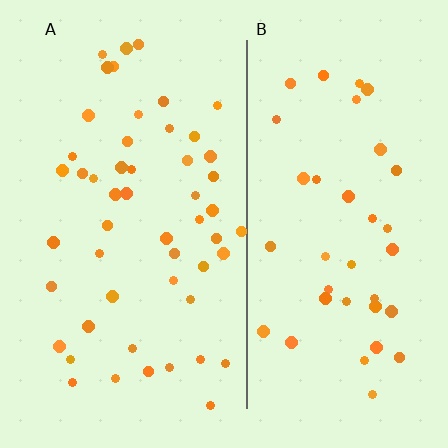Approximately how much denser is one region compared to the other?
Approximately 1.3× — region A over region B.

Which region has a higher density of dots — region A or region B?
A (the left).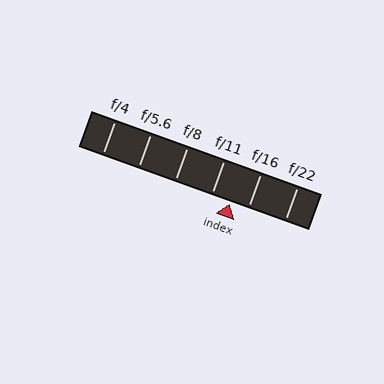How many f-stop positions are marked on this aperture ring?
There are 6 f-stop positions marked.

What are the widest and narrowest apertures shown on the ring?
The widest aperture shown is f/4 and the narrowest is f/22.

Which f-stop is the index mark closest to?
The index mark is closest to f/16.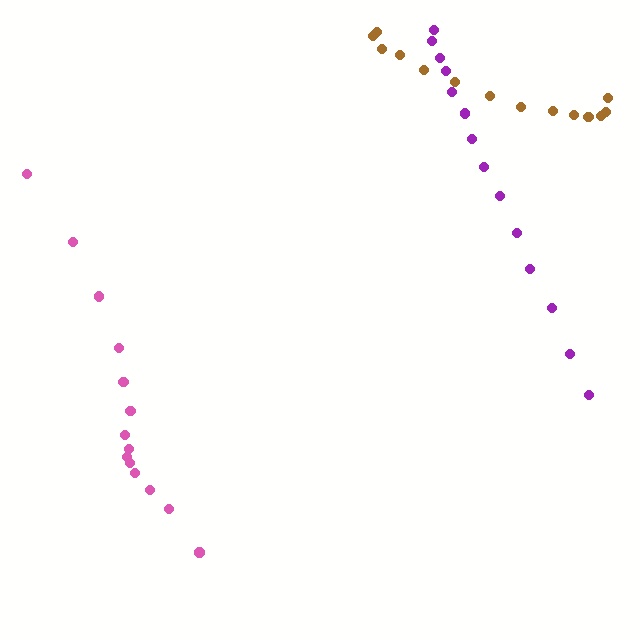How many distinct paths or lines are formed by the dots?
There are 3 distinct paths.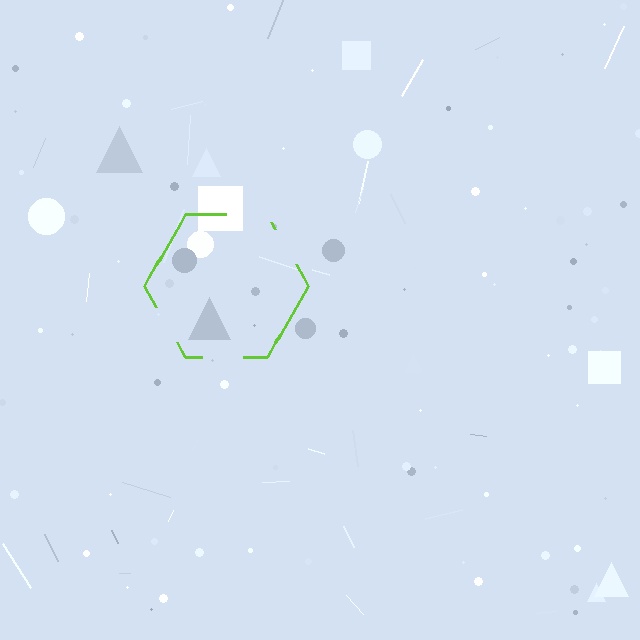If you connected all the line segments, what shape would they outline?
They would outline a hexagon.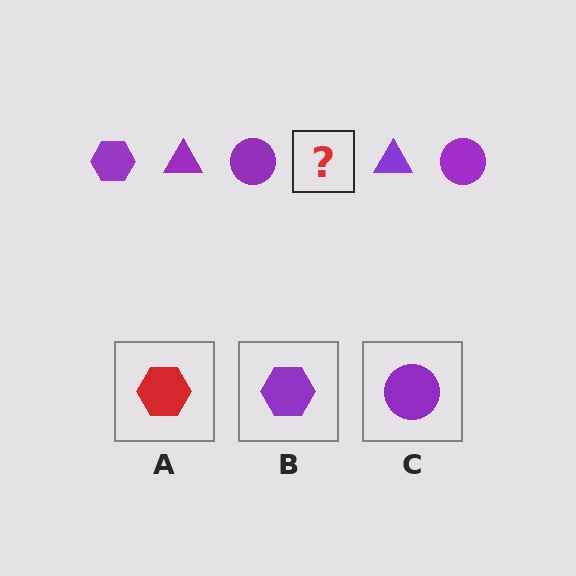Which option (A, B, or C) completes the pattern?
B.